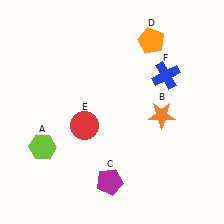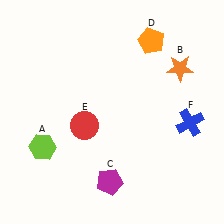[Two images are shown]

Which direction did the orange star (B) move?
The orange star (B) moved up.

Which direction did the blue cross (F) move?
The blue cross (F) moved down.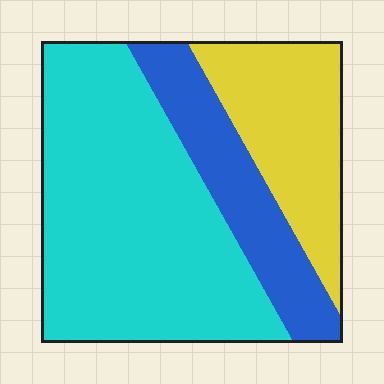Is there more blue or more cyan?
Cyan.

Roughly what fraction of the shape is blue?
Blue takes up between a sixth and a third of the shape.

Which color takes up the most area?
Cyan, at roughly 55%.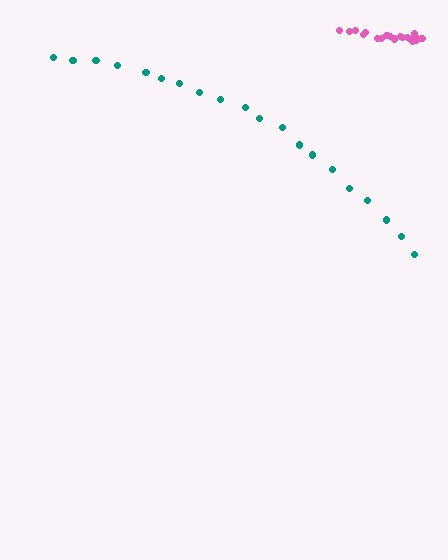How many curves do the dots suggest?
There are 2 distinct paths.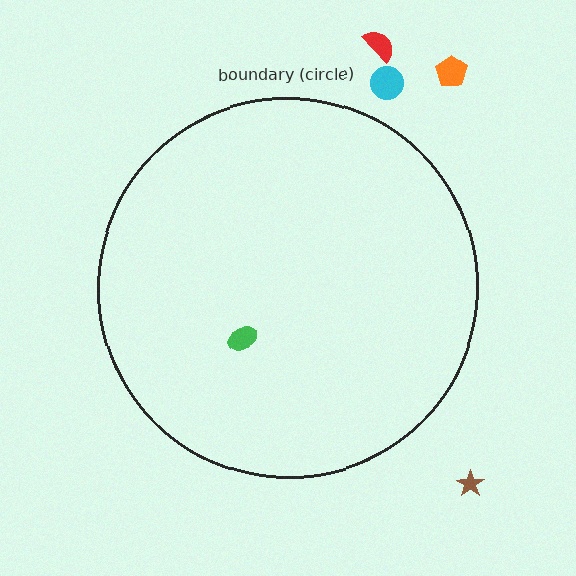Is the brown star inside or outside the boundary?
Outside.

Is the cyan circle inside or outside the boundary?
Outside.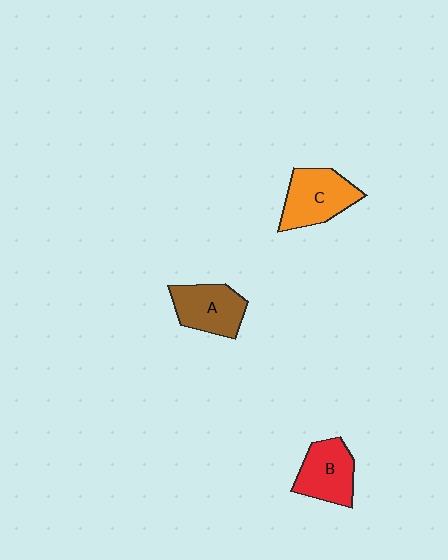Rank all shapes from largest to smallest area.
From largest to smallest: C (orange), A (brown), B (red).